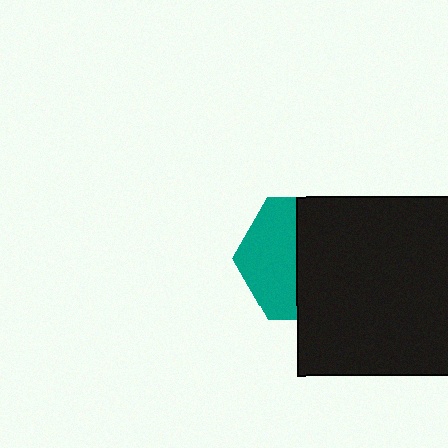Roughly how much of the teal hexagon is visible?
A small part of it is visible (roughly 43%).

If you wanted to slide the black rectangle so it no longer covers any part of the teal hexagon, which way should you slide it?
Slide it right — that is the most direct way to separate the two shapes.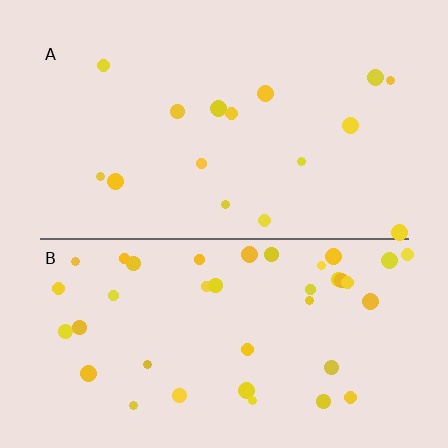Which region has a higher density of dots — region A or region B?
B (the bottom).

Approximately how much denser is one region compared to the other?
Approximately 2.5× — region B over region A.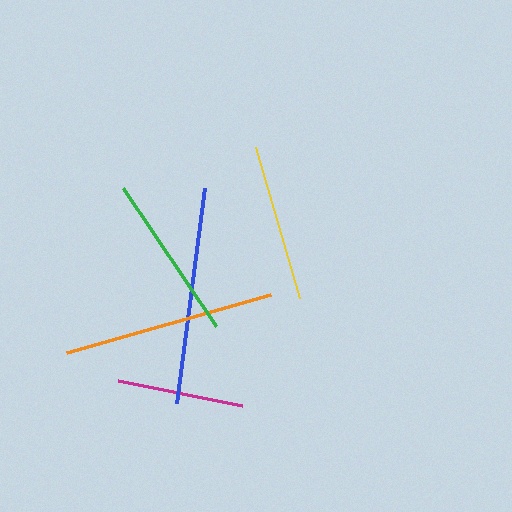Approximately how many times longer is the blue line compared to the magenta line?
The blue line is approximately 1.7 times the length of the magenta line.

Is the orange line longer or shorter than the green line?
The orange line is longer than the green line.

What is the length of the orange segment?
The orange segment is approximately 212 pixels long.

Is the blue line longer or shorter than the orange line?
The blue line is longer than the orange line.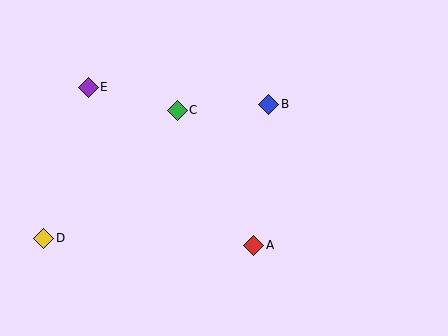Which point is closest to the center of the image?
Point C at (177, 110) is closest to the center.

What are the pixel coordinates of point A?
Point A is at (254, 246).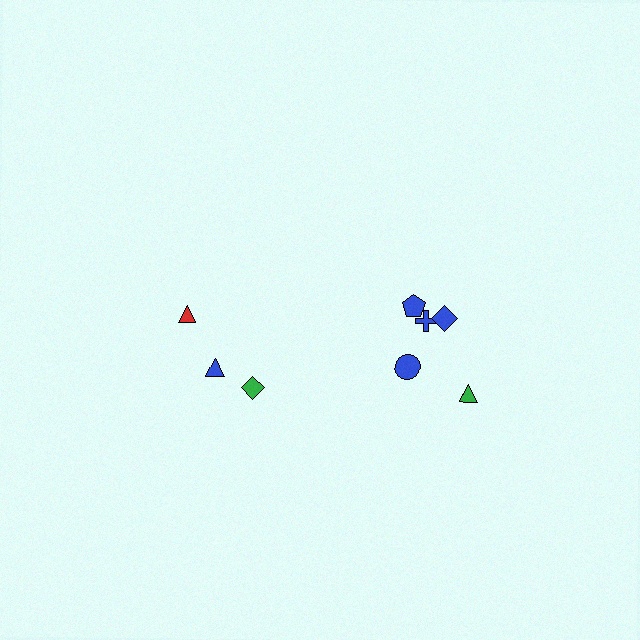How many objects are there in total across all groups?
There are 8 objects.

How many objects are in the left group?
There are 3 objects.